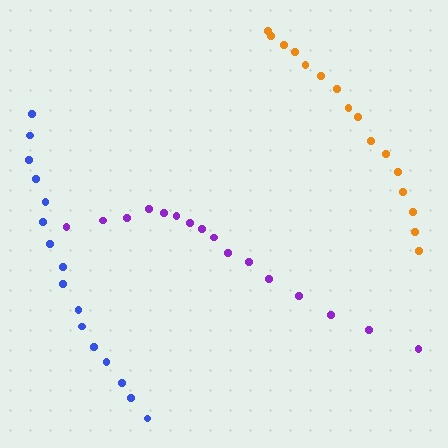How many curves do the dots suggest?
There are 3 distinct paths.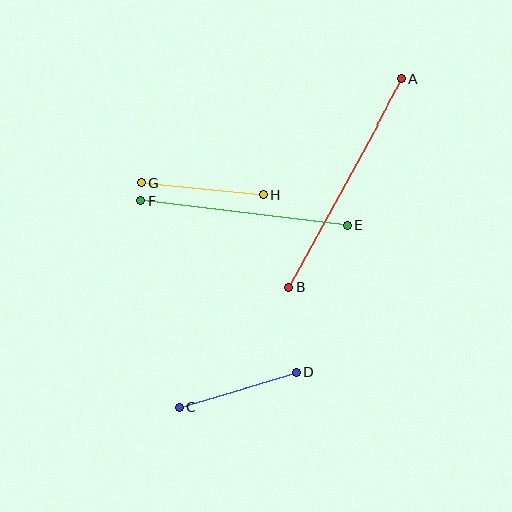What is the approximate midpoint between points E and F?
The midpoint is at approximately (244, 213) pixels.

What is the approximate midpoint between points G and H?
The midpoint is at approximately (202, 189) pixels.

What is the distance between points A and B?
The distance is approximately 236 pixels.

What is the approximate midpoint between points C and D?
The midpoint is at approximately (238, 390) pixels.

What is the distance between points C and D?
The distance is approximately 123 pixels.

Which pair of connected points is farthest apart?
Points A and B are farthest apart.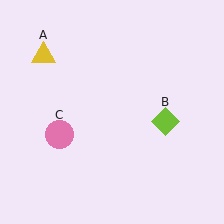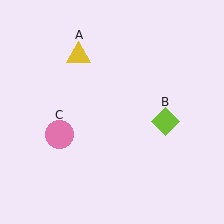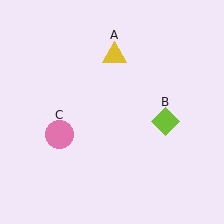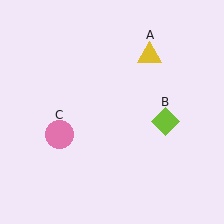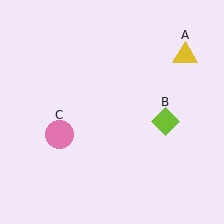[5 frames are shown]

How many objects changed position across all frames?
1 object changed position: yellow triangle (object A).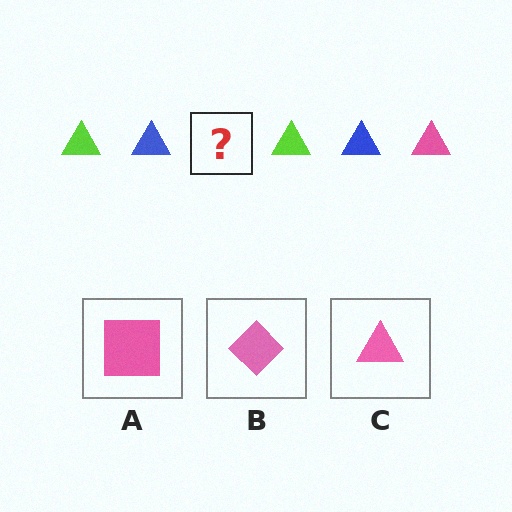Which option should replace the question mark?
Option C.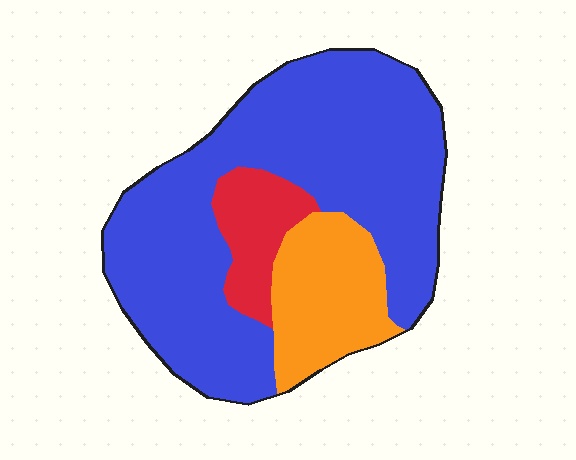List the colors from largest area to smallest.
From largest to smallest: blue, orange, red.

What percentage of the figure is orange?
Orange covers 19% of the figure.